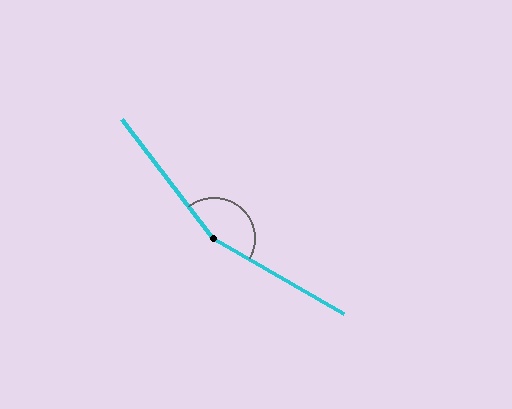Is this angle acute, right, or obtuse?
It is obtuse.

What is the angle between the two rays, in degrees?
Approximately 158 degrees.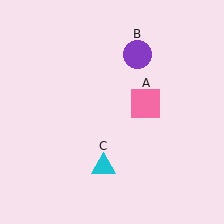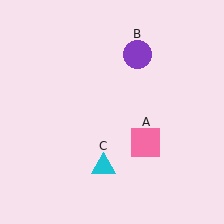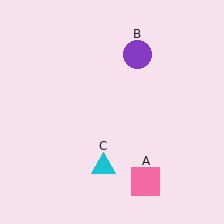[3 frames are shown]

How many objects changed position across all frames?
1 object changed position: pink square (object A).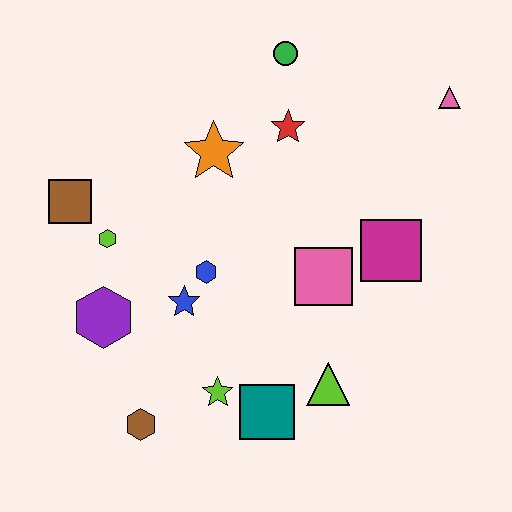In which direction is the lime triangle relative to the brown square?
The lime triangle is to the right of the brown square.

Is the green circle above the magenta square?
Yes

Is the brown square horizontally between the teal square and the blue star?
No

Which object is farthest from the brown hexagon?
The pink triangle is farthest from the brown hexagon.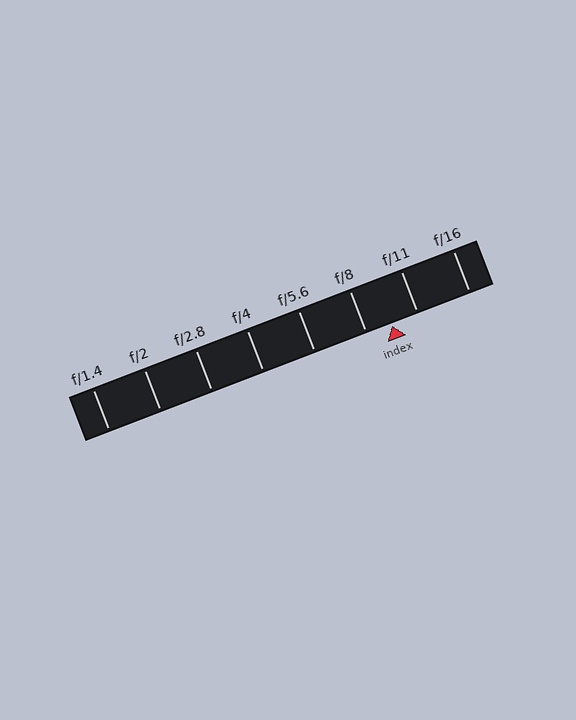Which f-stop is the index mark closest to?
The index mark is closest to f/8.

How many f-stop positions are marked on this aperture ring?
There are 8 f-stop positions marked.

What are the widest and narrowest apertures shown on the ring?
The widest aperture shown is f/1.4 and the narrowest is f/16.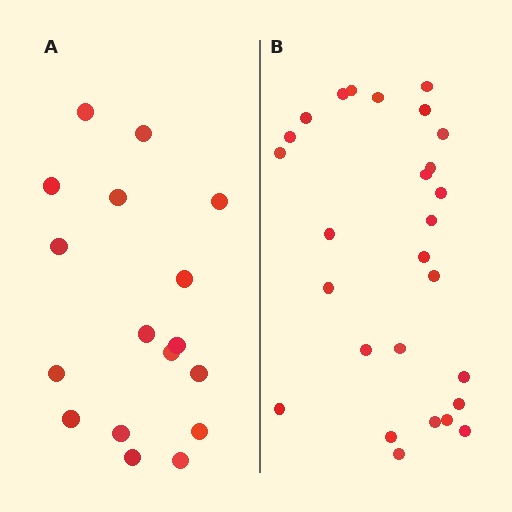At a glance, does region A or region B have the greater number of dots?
Region B (the right region) has more dots.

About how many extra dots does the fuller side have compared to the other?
Region B has roughly 10 or so more dots than region A.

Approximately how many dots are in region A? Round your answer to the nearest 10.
About 20 dots. (The exact count is 17, which rounds to 20.)